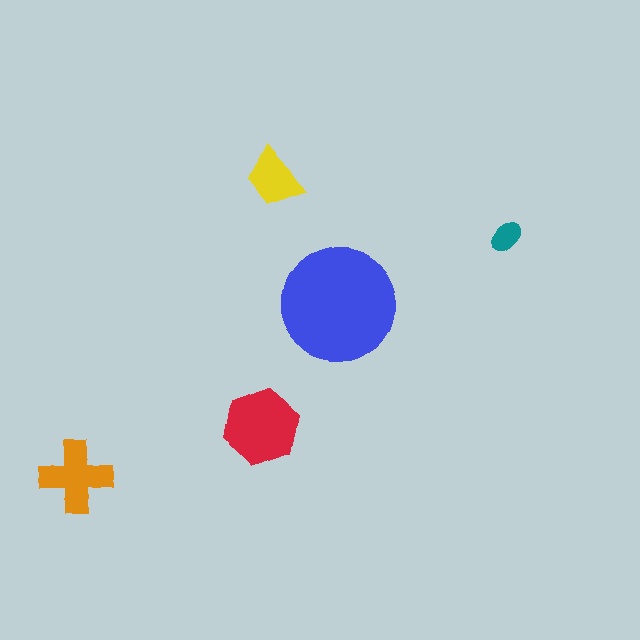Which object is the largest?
The blue circle.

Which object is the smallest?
The teal ellipse.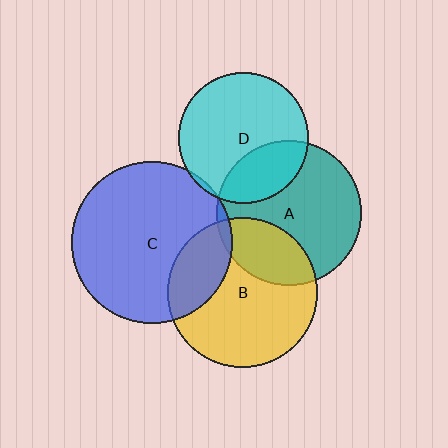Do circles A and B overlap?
Yes.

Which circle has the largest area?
Circle C (blue).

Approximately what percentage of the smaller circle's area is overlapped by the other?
Approximately 30%.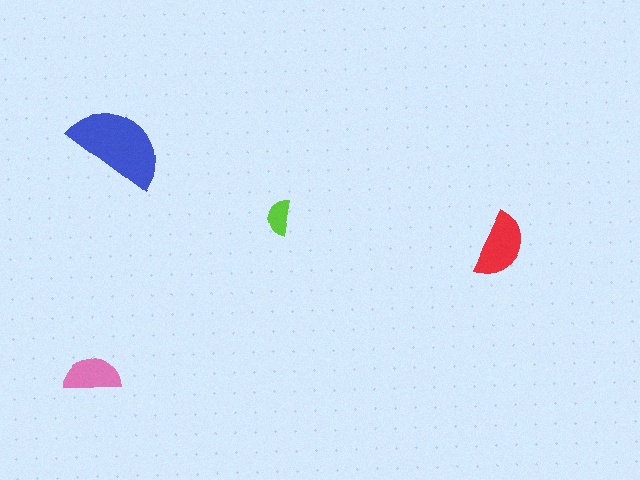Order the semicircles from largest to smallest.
the blue one, the red one, the pink one, the lime one.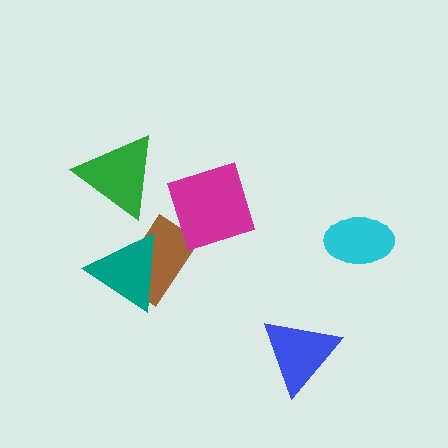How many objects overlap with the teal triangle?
1 object overlaps with the teal triangle.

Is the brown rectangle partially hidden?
Yes, it is partially covered by another shape.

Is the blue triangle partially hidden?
No, no other shape covers it.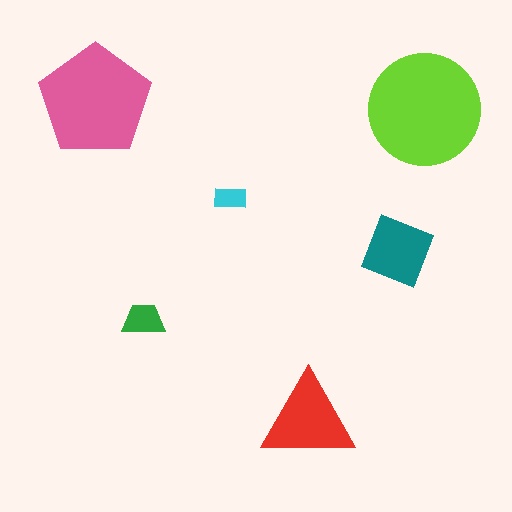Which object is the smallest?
The cyan rectangle.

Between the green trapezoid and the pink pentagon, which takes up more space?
The pink pentagon.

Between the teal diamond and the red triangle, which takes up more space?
The red triangle.